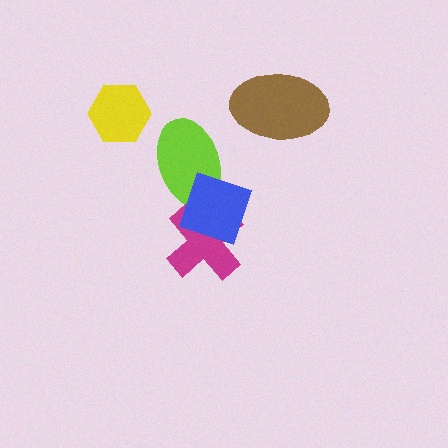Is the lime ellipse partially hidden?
Yes, it is partially covered by another shape.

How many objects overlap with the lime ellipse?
1 object overlaps with the lime ellipse.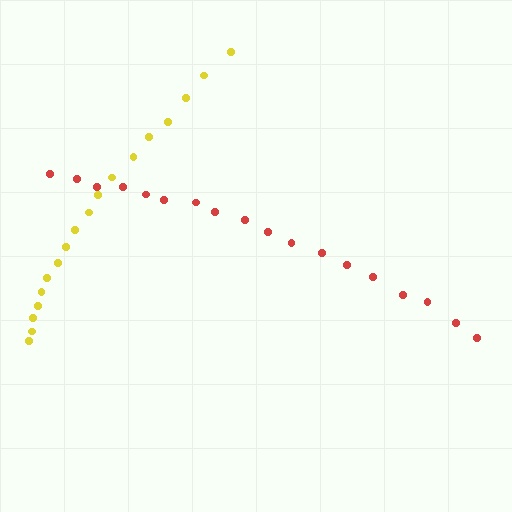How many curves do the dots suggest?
There are 2 distinct paths.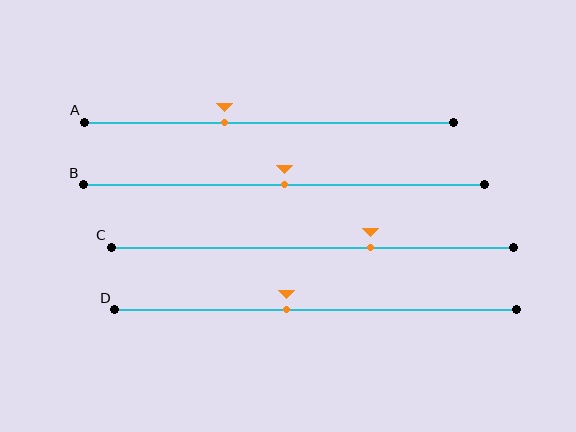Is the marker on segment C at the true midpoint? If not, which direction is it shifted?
No, the marker on segment C is shifted to the right by about 15% of the segment length.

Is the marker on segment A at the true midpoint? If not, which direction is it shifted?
No, the marker on segment A is shifted to the left by about 12% of the segment length.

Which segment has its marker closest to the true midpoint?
Segment B has its marker closest to the true midpoint.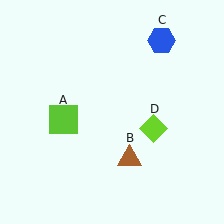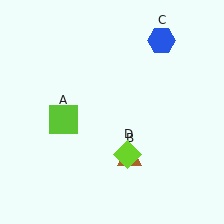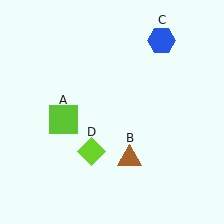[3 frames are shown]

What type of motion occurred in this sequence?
The lime diamond (object D) rotated clockwise around the center of the scene.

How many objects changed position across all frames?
1 object changed position: lime diamond (object D).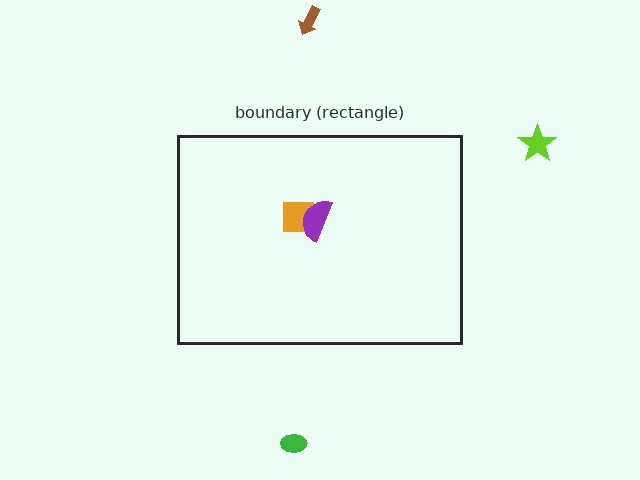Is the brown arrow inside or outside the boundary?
Outside.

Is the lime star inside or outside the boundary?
Outside.